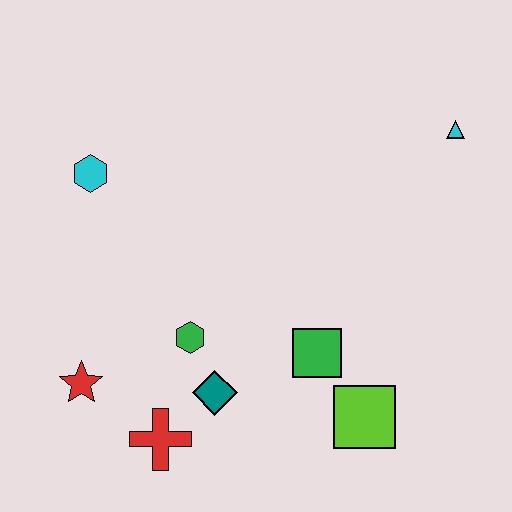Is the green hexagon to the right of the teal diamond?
No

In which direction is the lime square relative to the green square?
The lime square is below the green square.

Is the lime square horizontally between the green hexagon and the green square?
No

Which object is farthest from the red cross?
The cyan triangle is farthest from the red cross.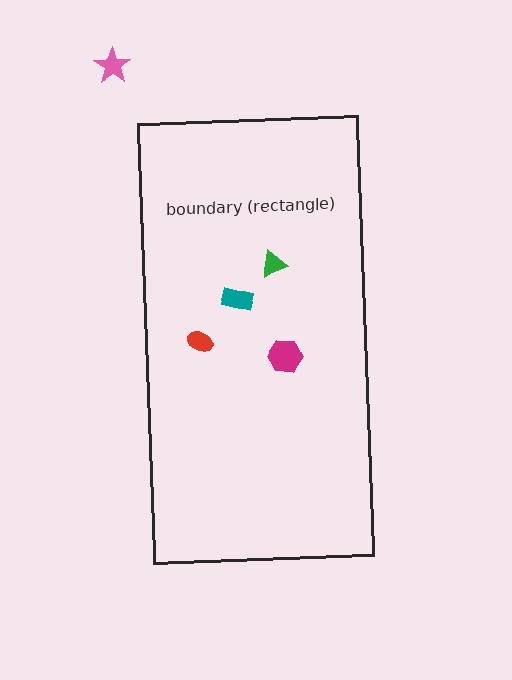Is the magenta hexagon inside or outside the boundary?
Inside.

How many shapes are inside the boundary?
4 inside, 1 outside.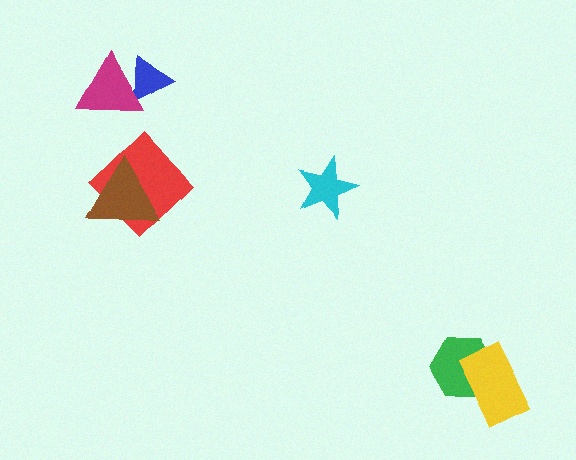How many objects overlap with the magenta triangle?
1 object overlaps with the magenta triangle.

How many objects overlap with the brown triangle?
1 object overlaps with the brown triangle.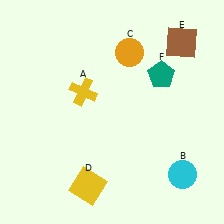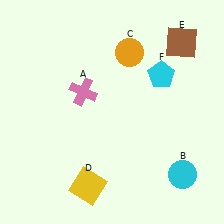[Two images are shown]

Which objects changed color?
A changed from yellow to pink. F changed from teal to cyan.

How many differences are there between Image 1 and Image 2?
There are 2 differences between the two images.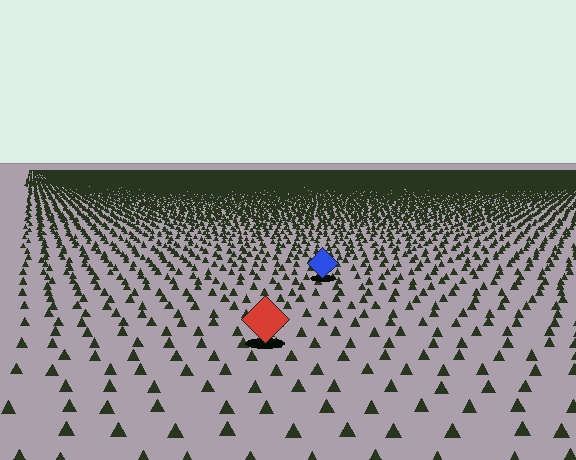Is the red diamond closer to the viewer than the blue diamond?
Yes. The red diamond is closer — you can tell from the texture gradient: the ground texture is coarser near it.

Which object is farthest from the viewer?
The blue diamond is farthest from the viewer. It appears smaller and the ground texture around it is denser.